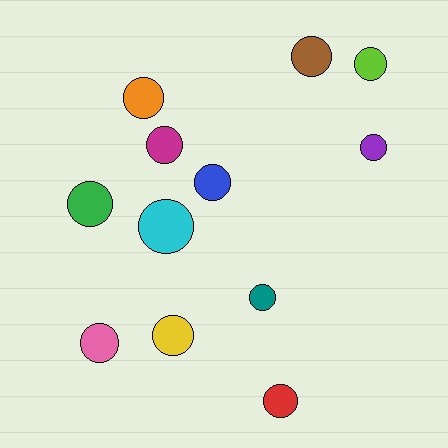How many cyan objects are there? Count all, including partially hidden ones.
There is 1 cyan object.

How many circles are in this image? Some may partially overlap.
There are 12 circles.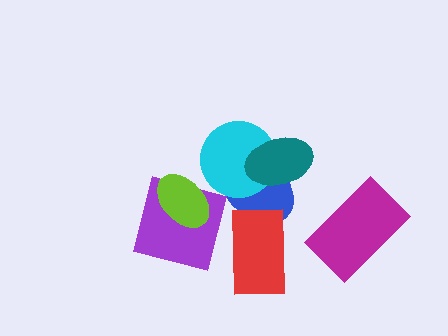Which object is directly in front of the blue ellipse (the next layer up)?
The cyan circle is directly in front of the blue ellipse.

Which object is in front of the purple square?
The lime ellipse is in front of the purple square.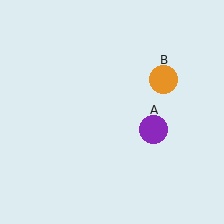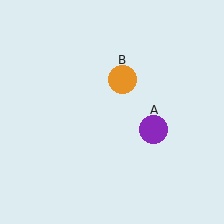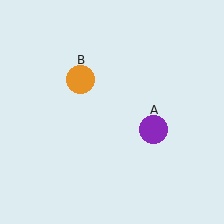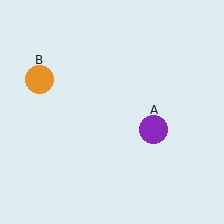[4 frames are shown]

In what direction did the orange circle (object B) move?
The orange circle (object B) moved left.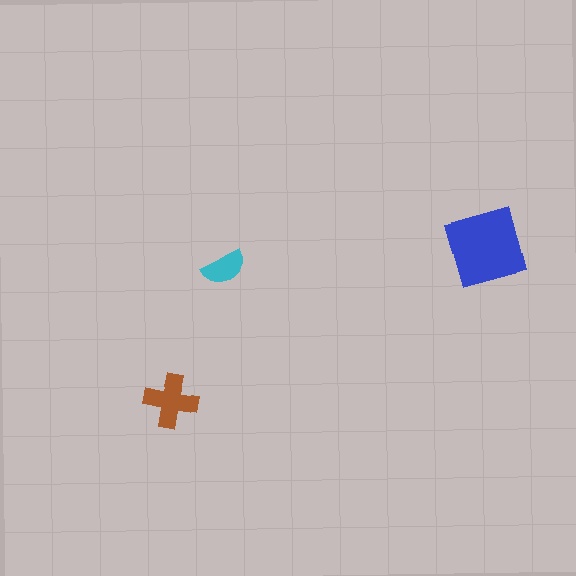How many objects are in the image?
There are 3 objects in the image.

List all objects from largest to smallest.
The blue square, the brown cross, the cyan semicircle.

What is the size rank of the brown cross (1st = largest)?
2nd.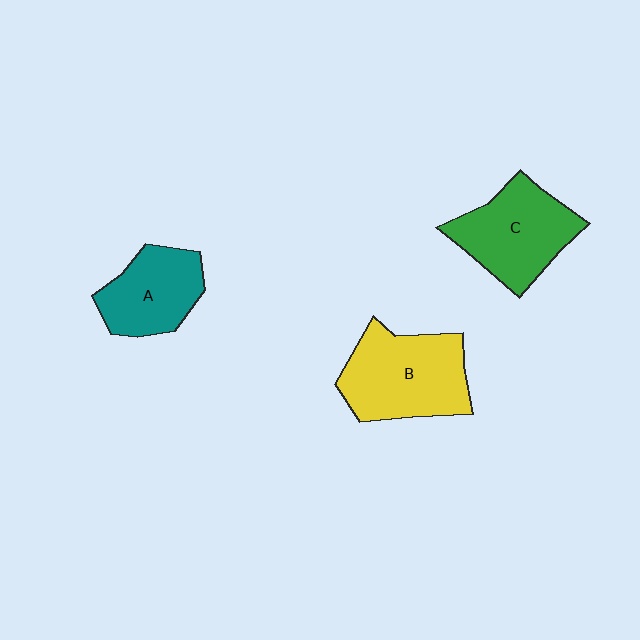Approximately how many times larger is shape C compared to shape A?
Approximately 1.3 times.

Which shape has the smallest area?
Shape A (teal).